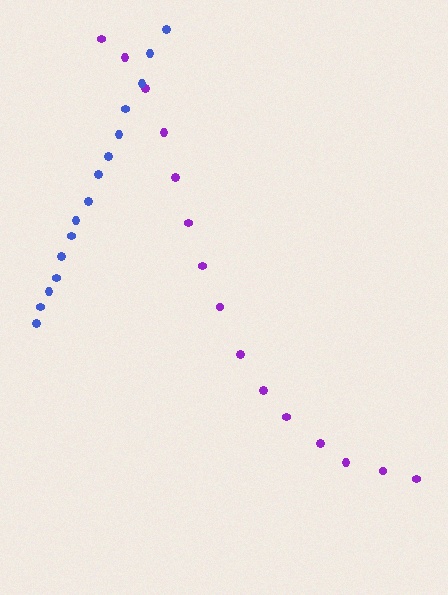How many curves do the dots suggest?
There are 2 distinct paths.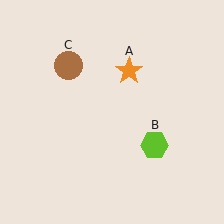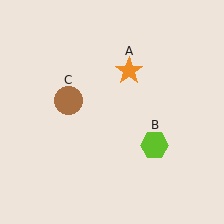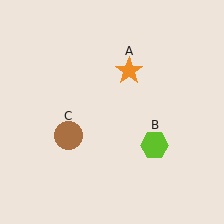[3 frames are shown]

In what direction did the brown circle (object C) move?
The brown circle (object C) moved down.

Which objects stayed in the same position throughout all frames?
Orange star (object A) and lime hexagon (object B) remained stationary.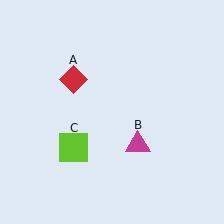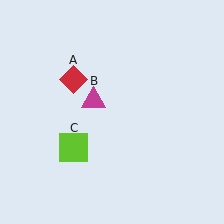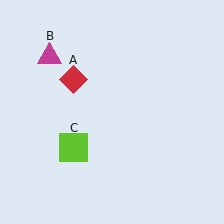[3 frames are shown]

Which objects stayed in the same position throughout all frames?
Red diamond (object A) and lime square (object C) remained stationary.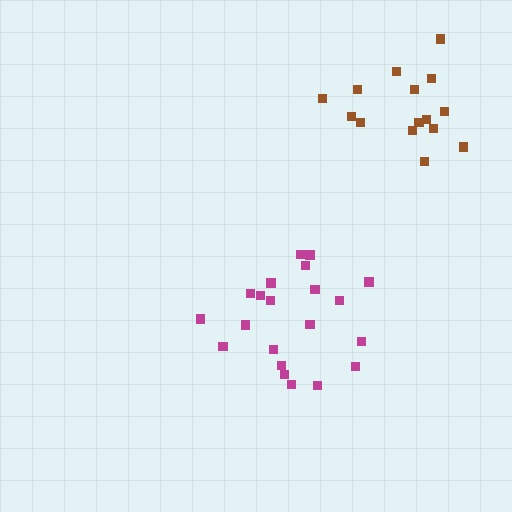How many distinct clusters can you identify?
There are 2 distinct clusters.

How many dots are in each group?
Group 1: 21 dots, Group 2: 15 dots (36 total).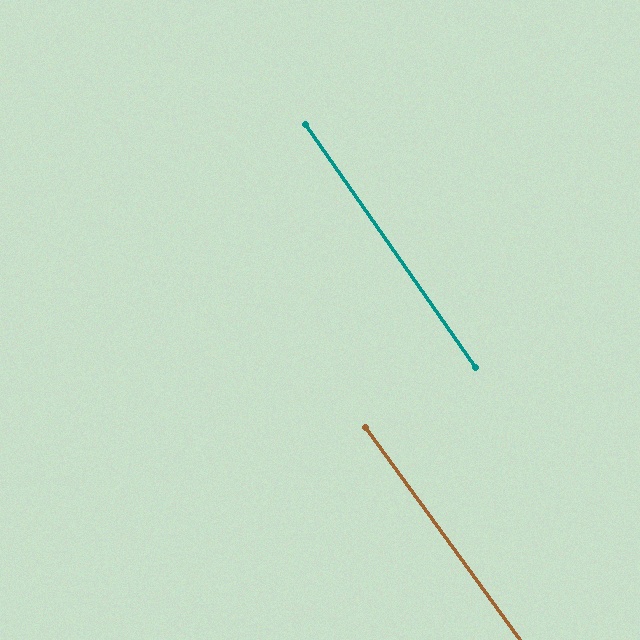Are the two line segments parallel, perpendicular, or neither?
Parallel — their directions differ by only 1.2°.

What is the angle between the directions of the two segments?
Approximately 1 degree.